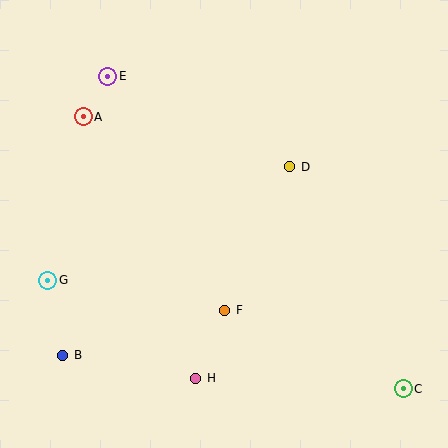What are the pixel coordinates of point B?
Point B is at (63, 355).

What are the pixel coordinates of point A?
Point A is at (83, 117).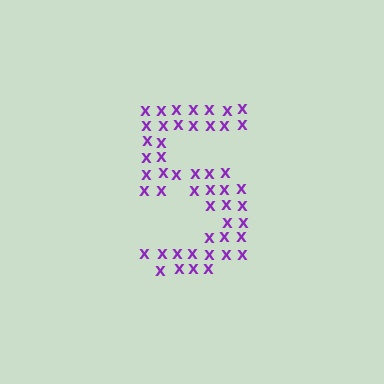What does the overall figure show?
The overall figure shows the digit 5.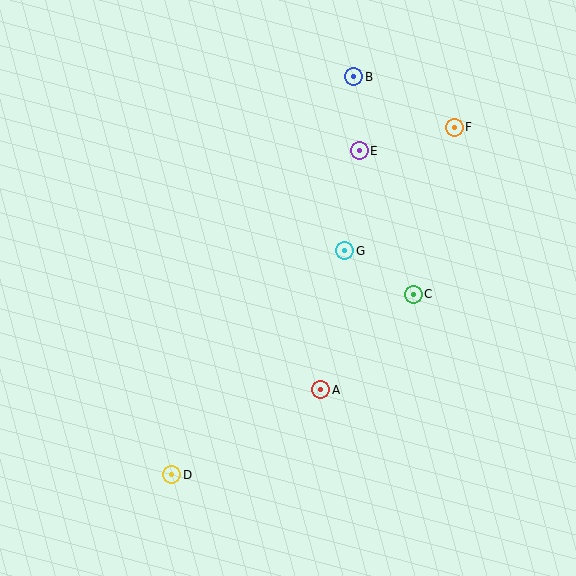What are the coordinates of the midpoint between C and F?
The midpoint between C and F is at (434, 211).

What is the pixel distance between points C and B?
The distance between C and B is 225 pixels.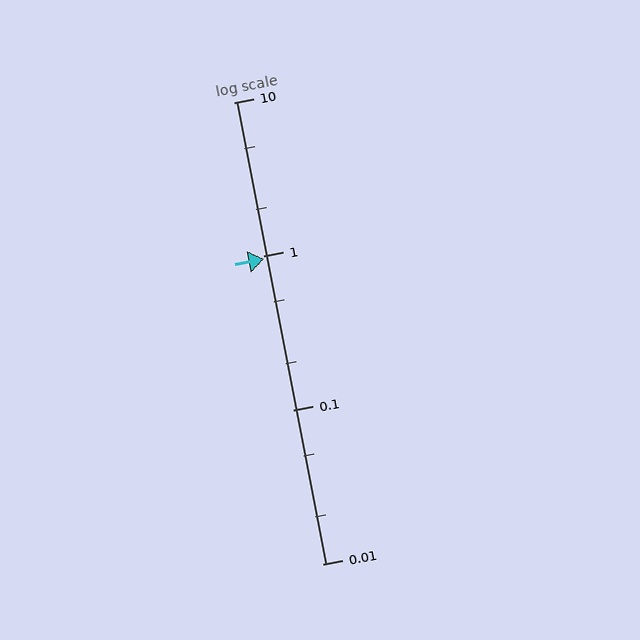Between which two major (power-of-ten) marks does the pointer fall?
The pointer is between 0.1 and 1.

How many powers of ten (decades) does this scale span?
The scale spans 3 decades, from 0.01 to 10.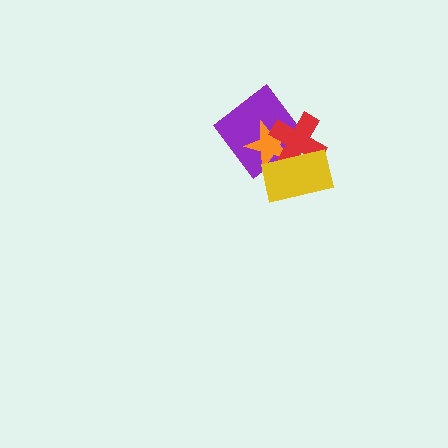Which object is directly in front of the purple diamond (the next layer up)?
The orange star is directly in front of the purple diamond.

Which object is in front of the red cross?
The yellow rectangle is in front of the red cross.